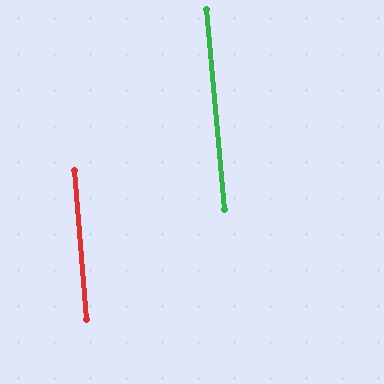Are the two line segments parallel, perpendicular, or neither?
Parallel — their directions differ by only 0.3°.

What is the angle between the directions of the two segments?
Approximately 0 degrees.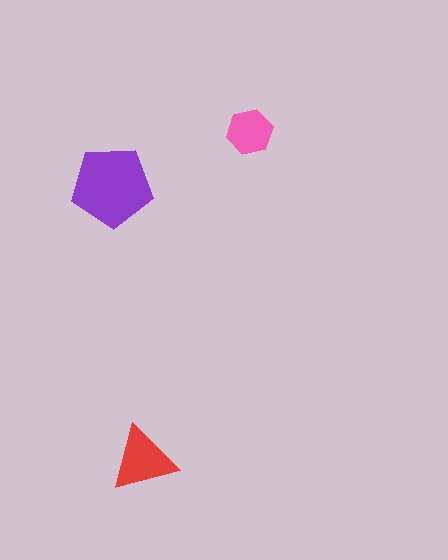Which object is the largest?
The purple pentagon.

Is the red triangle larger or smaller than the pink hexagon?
Larger.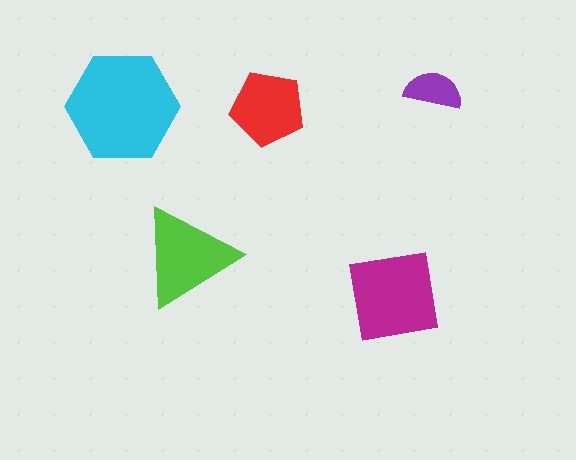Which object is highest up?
The purple semicircle is topmost.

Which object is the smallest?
The purple semicircle.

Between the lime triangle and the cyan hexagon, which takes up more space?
The cyan hexagon.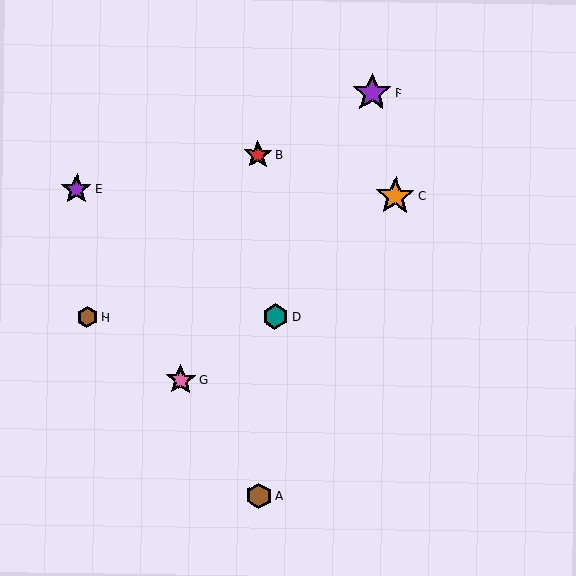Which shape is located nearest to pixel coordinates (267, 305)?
The teal hexagon (labeled D) at (276, 316) is nearest to that location.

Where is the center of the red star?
The center of the red star is at (258, 155).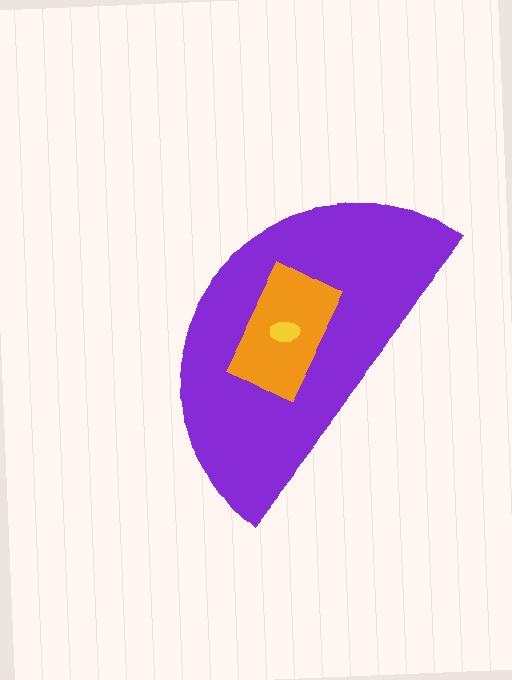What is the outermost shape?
The purple semicircle.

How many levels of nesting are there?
3.